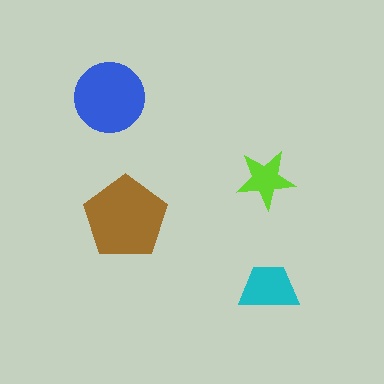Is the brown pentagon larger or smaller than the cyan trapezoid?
Larger.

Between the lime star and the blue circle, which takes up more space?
The blue circle.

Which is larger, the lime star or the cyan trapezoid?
The cyan trapezoid.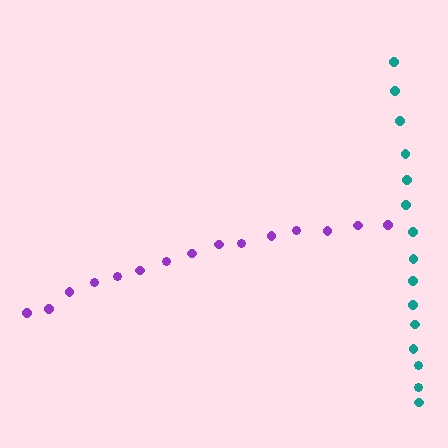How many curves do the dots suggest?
There are 2 distinct paths.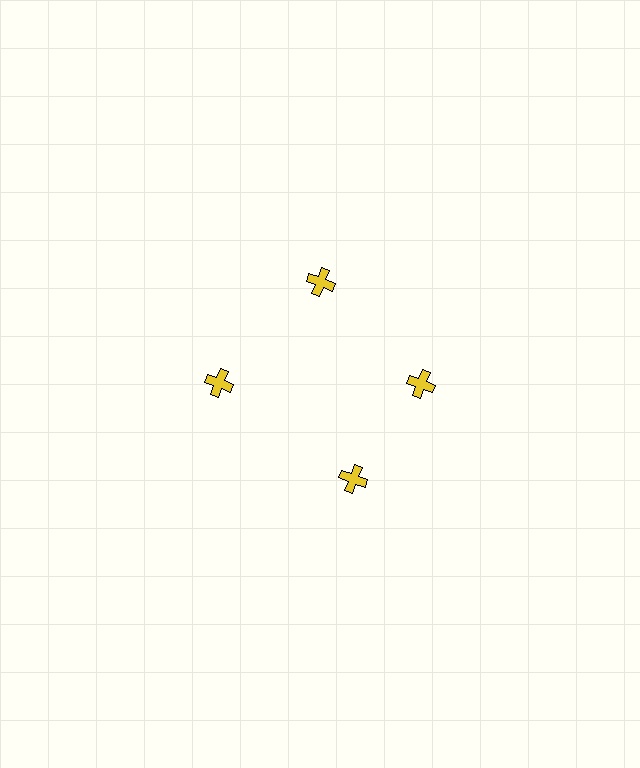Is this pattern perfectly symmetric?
No. The 4 yellow crosses are arranged in a ring, but one element near the 6 o'clock position is rotated out of alignment along the ring, breaking the 4-fold rotational symmetry.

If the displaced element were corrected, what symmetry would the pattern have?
It would have 4-fold rotational symmetry — the pattern would map onto itself every 90 degrees.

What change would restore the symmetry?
The symmetry would be restored by rotating it back into even spacing with its neighbors so that all 4 crosses sit at equal angles and equal distance from the center.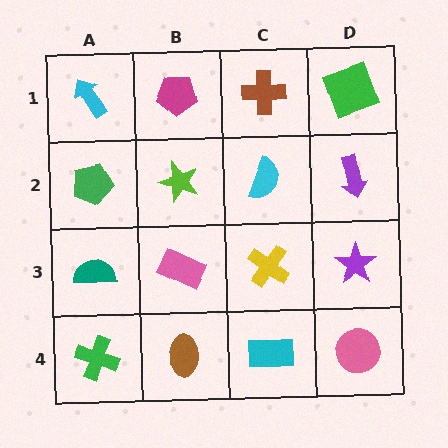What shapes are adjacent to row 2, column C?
A brown cross (row 1, column C), a yellow cross (row 3, column C), a lime star (row 2, column B), a purple arrow (row 2, column D).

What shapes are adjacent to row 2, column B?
A magenta pentagon (row 1, column B), a pink rectangle (row 3, column B), a green pentagon (row 2, column A), a cyan semicircle (row 2, column C).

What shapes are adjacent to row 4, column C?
A yellow cross (row 3, column C), a brown ellipse (row 4, column B), a pink circle (row 4, column D).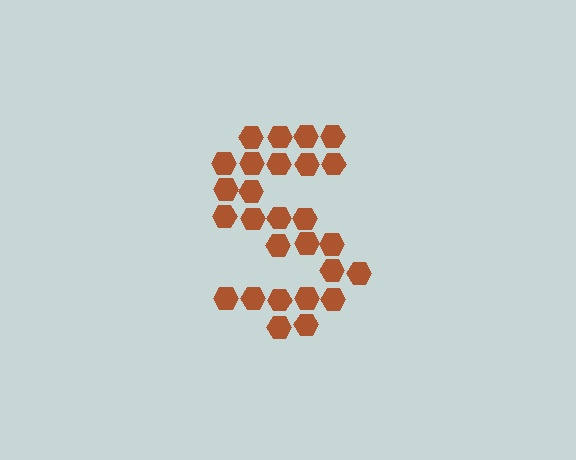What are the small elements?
The small elements are hexagons.